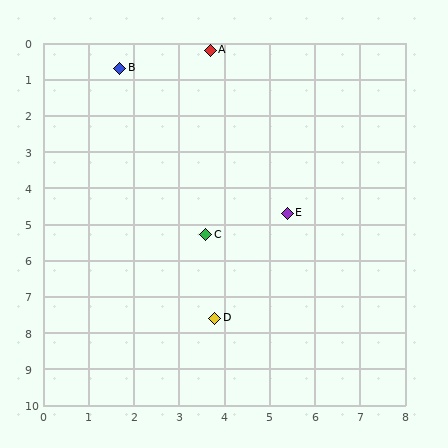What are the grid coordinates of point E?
Point E is at approximately (5.4, 4.7).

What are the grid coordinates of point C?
Point C is at approximately (3.6, 5.3).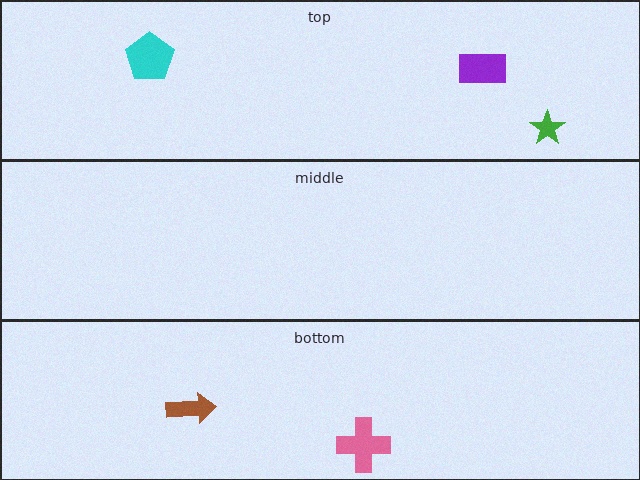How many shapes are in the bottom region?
2.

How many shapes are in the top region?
3.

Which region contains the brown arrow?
The bottom region.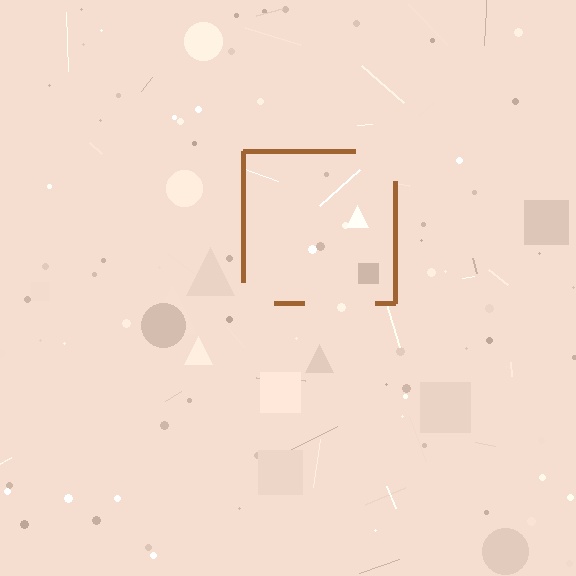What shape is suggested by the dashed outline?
The dashed outline suggests a square.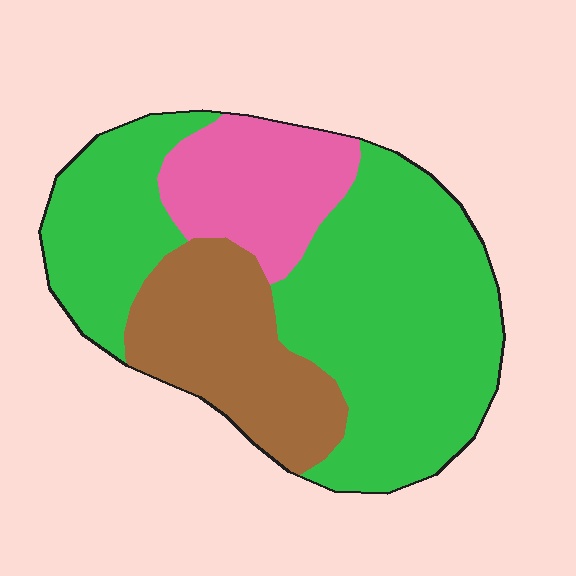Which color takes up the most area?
Green, at roughly 60%.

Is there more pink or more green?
Green.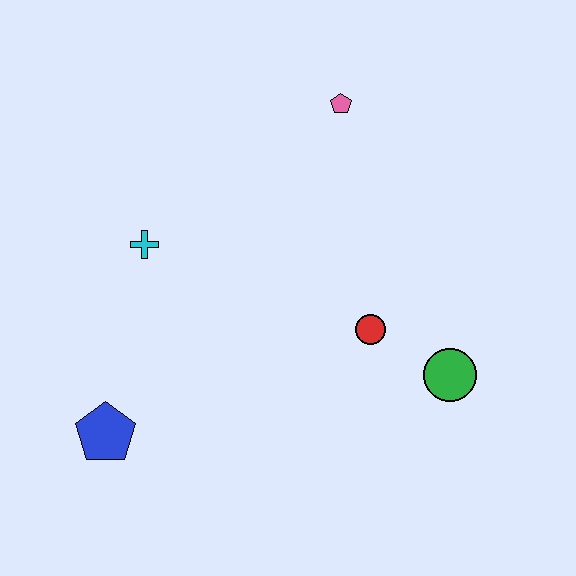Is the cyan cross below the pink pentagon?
Yes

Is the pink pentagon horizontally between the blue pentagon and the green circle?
Yes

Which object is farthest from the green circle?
The blue pentagon is farthest from the green circle.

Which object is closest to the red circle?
The green circle is closest to the red circle.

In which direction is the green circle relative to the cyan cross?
The green circle is to the right of the cyan cross.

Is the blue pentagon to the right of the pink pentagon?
No